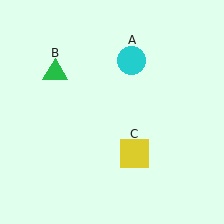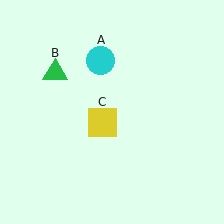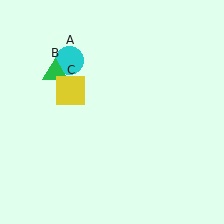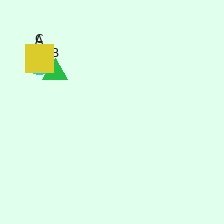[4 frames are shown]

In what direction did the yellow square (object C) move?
The yellow square (object C) moved up and to the left.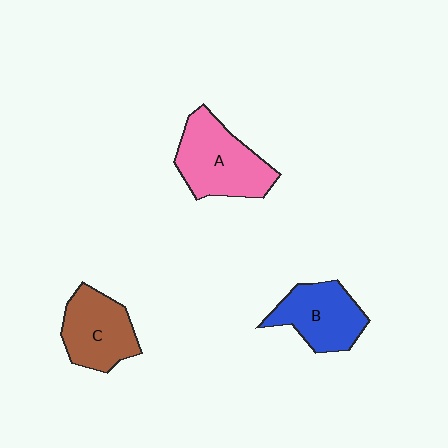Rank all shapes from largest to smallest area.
From largest to smallest: A (pink), C (brown), B (blue).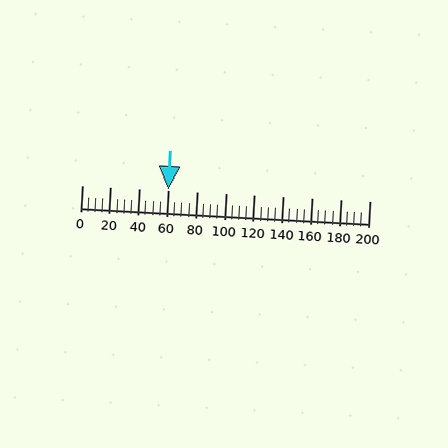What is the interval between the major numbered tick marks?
The major tick marks are spaced 20 units apart.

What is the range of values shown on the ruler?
The ruler shows values from 0 to 200.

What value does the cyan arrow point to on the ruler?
The cyan arrow points to approximately 60.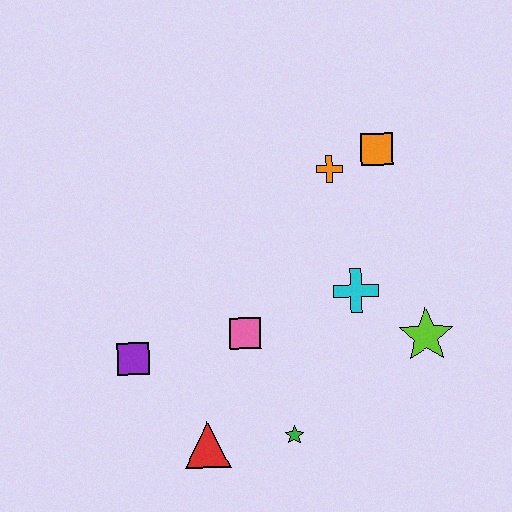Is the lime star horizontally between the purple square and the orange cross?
No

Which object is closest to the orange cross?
The orange square is closest to the orange cross.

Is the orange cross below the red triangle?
No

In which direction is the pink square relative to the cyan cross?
The pink square is to the left of the cyan cross.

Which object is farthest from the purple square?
The orange square is farthest from the purple square.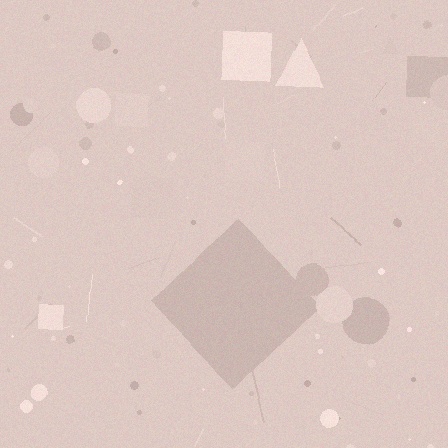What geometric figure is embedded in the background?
A diamond is embedded in the background.